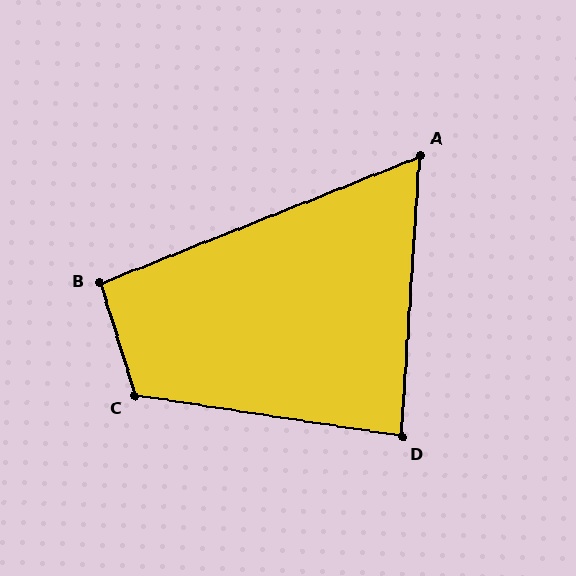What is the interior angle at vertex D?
Approximately 85 degrees (approximately right).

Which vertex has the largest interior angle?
C, at approximately 115 degrees.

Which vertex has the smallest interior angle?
A, at approximately 65 degrees.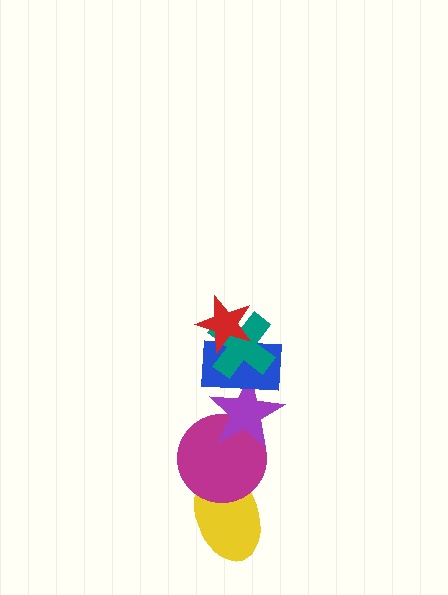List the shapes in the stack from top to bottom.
From top to bottom: the red star, the teal cross, the blue rectangle, the purple star, the magenta circle, the yellow ellipse.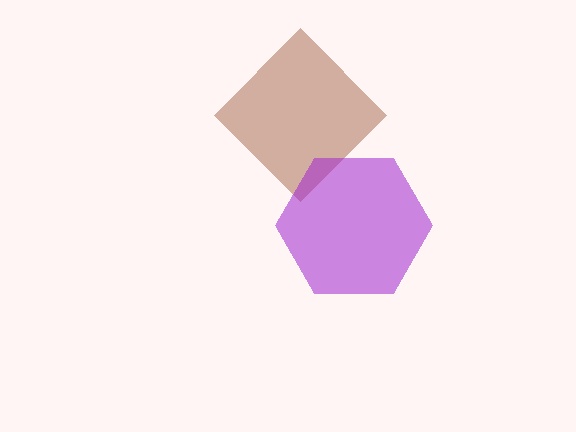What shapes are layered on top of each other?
The layered shapes are: a brown diamond, a purple hexagon.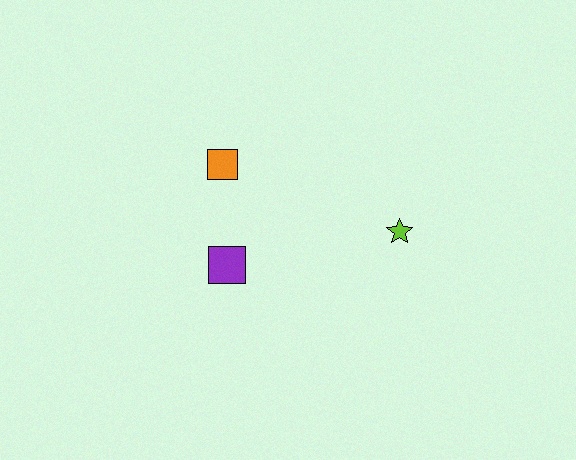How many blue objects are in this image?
There are no blue objects.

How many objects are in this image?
There are 3 objects.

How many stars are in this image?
There is 1 star.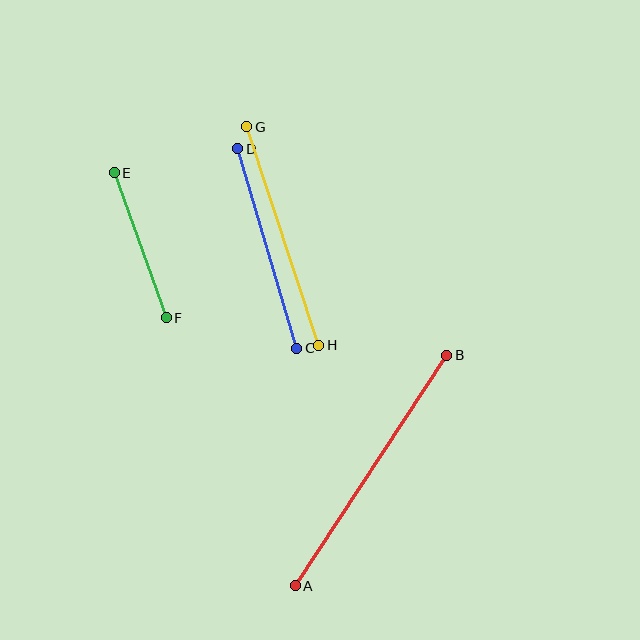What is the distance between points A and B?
The distance is approximately 276 pixels.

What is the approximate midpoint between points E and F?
The midpoint is at approximately (140, 245) pixels.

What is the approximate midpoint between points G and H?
The midpoint is at approximately (283, 236) pixels.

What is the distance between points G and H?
The distance is approximately 230 pixels.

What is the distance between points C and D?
The distance is approximately 208 pixels.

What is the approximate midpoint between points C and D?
The midpoint is at approximately (267, 248) pixels.